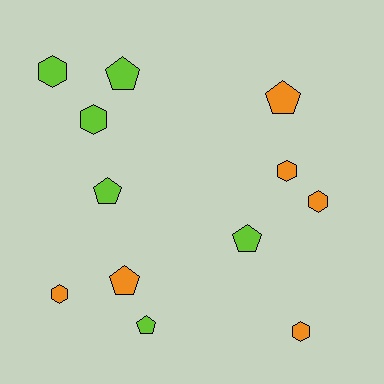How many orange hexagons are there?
There are 4 orange hexagons.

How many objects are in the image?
There are 12 objects.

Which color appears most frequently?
Orange, with 6 objects.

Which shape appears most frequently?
Pentagon, with 6 objects.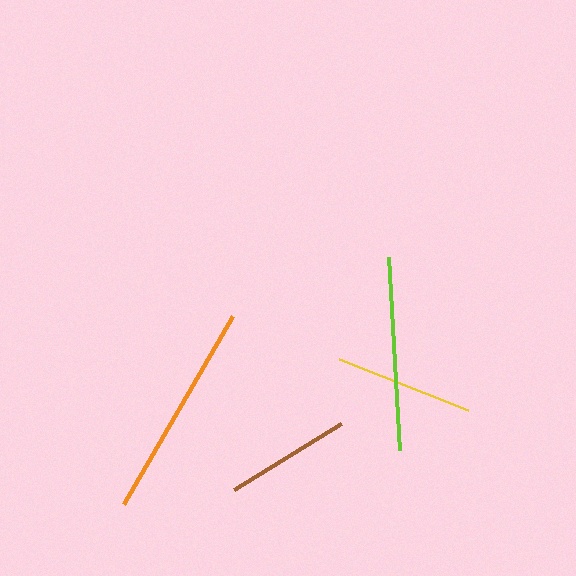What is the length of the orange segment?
The orange segment is approximately 217 pixels long.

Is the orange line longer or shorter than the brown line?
The orange line is longer than the brown line.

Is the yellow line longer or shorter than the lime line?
The lime line is longer than the yellow line.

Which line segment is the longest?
The orange line is the longest at approximately 217 pixels.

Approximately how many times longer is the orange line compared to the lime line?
The orange line is approximately 1.1 times the length of the lime line.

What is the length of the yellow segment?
The yellow segment is approximately 139 pixels long.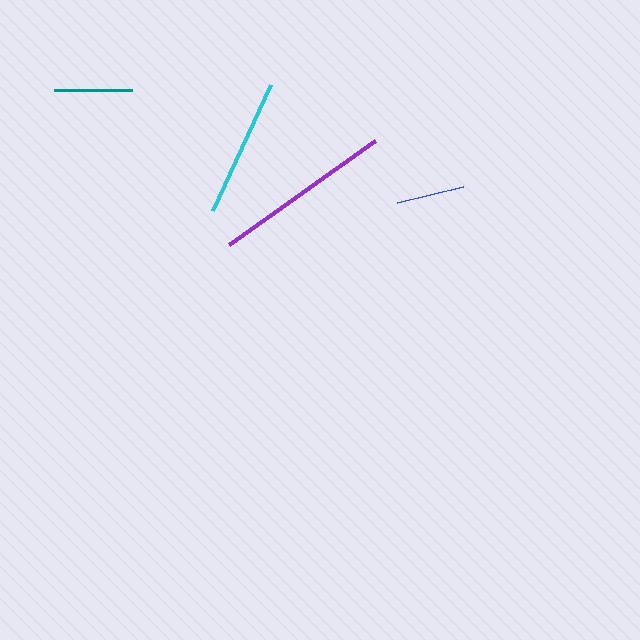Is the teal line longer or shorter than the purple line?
The purple line is longer than the teal line.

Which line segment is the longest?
The purple line is the longest at approximately 179 pixels.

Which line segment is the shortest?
The blue line is the shortest at approximately 68 pixels.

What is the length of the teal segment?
The teal segment is approximately 78 pixels long.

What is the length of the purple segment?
The purple segment is approximately 179 pixels long.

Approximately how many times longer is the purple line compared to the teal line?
The purple line is approximately 2.3 times the length of the teal line.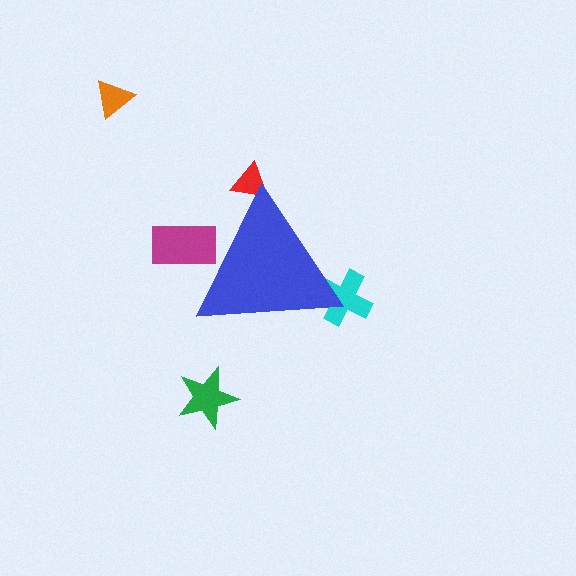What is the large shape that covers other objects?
A blue triangle.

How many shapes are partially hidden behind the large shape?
3 shapes are partially hidden.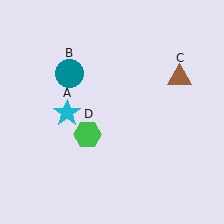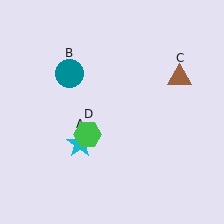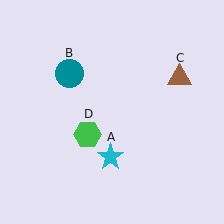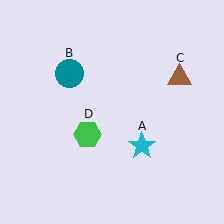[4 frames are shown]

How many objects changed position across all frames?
1 object changed position: cyan star (object A).